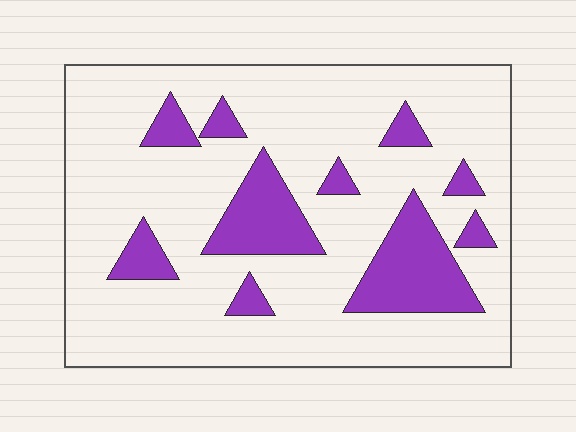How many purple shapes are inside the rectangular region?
10.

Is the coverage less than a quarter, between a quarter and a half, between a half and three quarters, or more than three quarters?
Less than a quarter.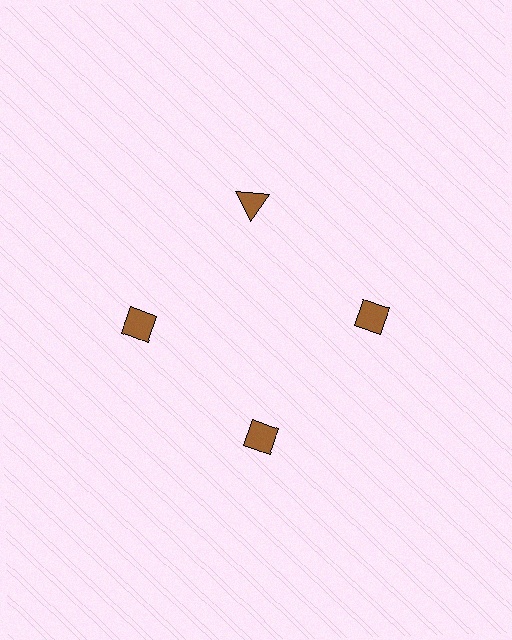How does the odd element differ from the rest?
It has a different shape: triangle instead of diamond.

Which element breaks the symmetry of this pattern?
The brown triangle at roughly the 12 o'clock position breaks the symmetry. All other shapes are brown diamonds.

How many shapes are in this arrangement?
There are 4 shapes arranged in a ring pattern.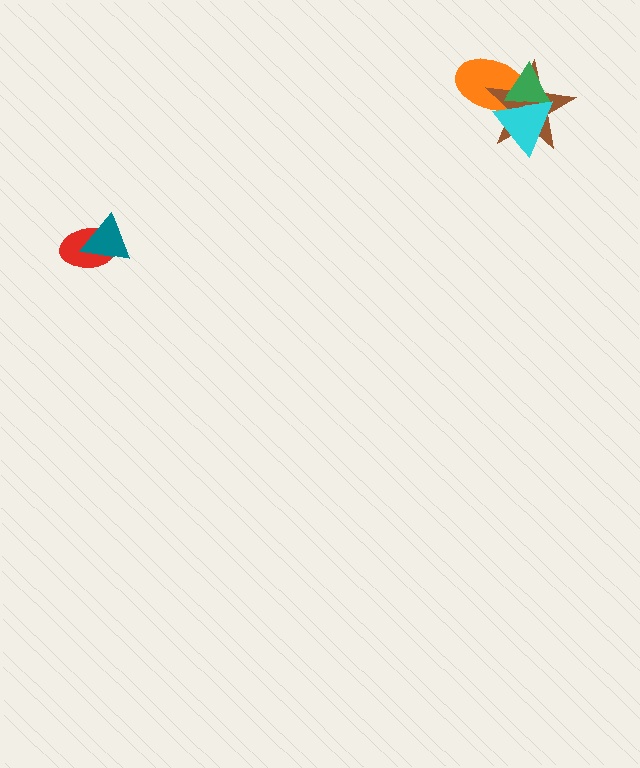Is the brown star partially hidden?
Yes, it is partially covered by another shape.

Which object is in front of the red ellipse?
The teal triangle is in front of the red ellipse.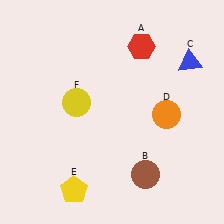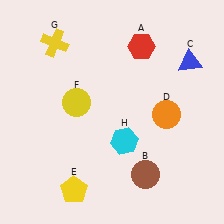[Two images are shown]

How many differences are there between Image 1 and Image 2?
There are 2 differences between the two images.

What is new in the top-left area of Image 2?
A yellow cross (G) was added in the top-left area of Image 2.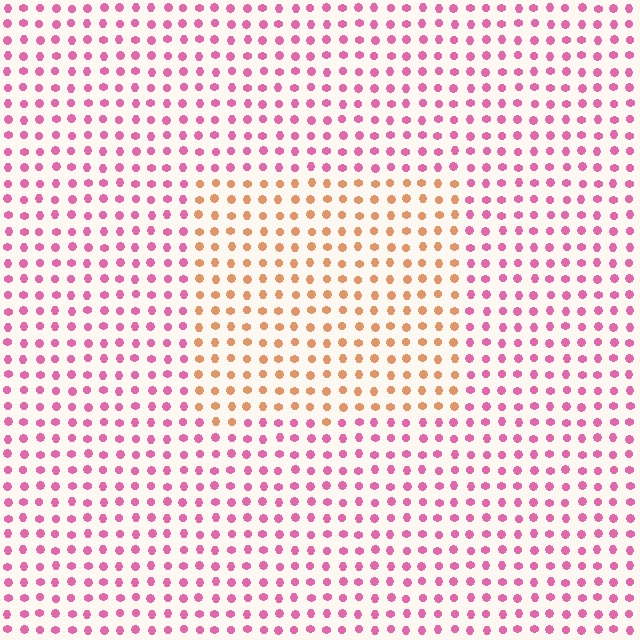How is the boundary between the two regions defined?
The boundary is defined purely by a slight shift in hue (about 56 degrees). Spacing, size, and orientation are identical on both sides.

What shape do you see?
I see a rectangle.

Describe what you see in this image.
The image is filled with small pink elements in a uniform arrangement. A rectangle-shaped region is visible where the elements are tinted to a slightly different hue, forming a subtle color boundary.